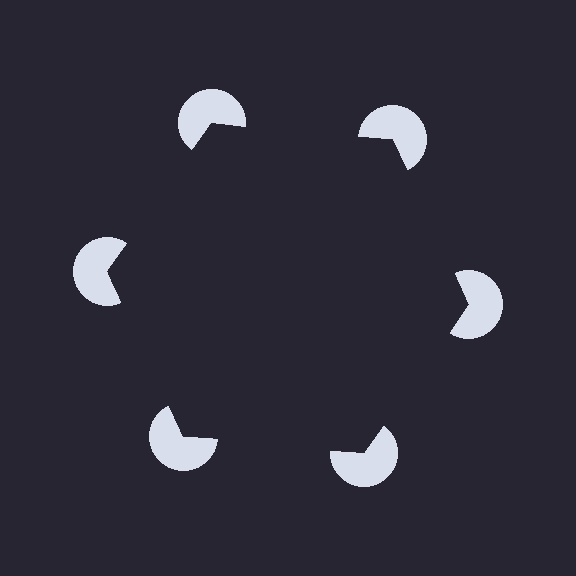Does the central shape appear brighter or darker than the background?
It typically appears slightly darker than the background, even though no actual brightness change is drawn.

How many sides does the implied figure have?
6 sides.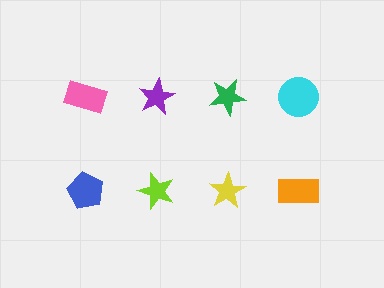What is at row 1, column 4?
A cyan circle.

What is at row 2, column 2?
A lime star.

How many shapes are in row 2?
4 shapes.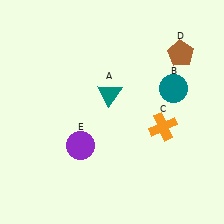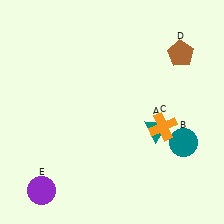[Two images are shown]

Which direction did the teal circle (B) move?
The teal circle (B) moved down.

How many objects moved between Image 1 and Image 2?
3 objects moved between the two images.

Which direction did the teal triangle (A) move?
The teal triangle (A) moved right.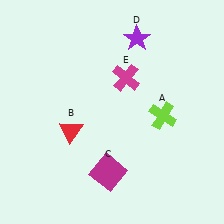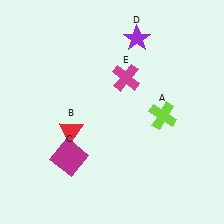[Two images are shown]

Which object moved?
The magenta square (C) moved left.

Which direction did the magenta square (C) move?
The magenta square (C) moved left.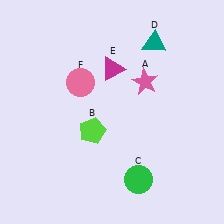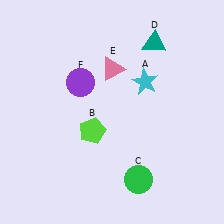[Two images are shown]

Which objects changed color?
A changed from pink to cyan. E changed from magenta to pink. F changed from pink to purple.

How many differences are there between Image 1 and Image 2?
There are 3 differences between the two images.